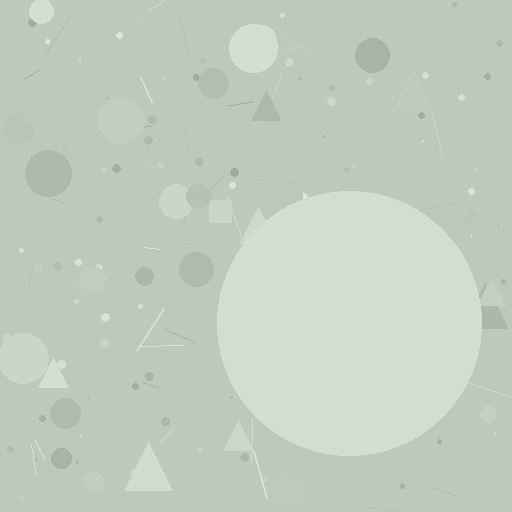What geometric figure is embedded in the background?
A circle is embedded in the background.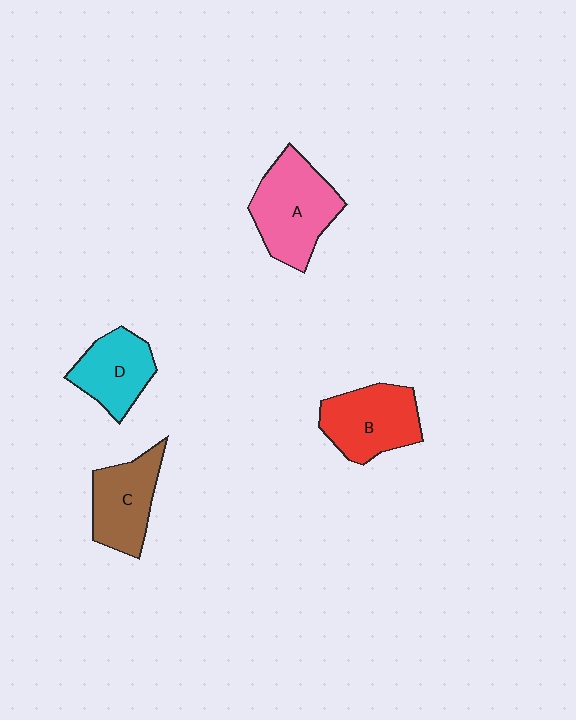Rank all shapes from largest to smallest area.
From largest to smallest: A (pink), B (red), C (brown), D (cyan).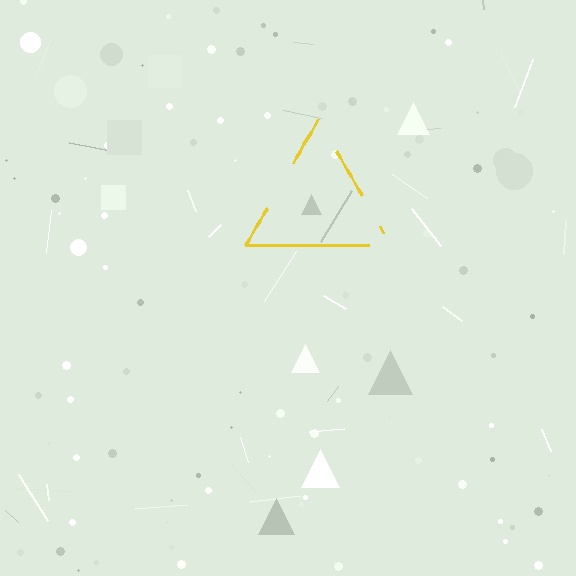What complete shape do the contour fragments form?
The contour fragments form a triangle.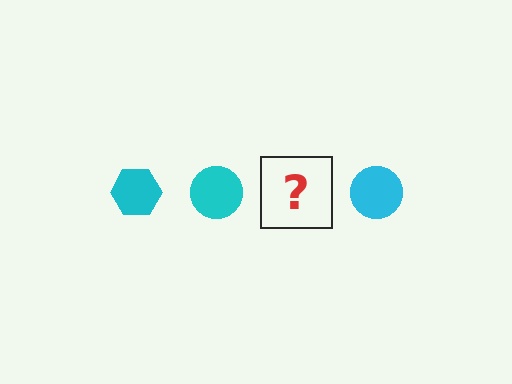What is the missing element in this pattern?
The missing element is a cyan hexagon.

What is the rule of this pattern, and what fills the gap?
The rule is that the pattern cycles through hexagon, circle shapes in cyan. The gap should be filled with a cyan hexagon.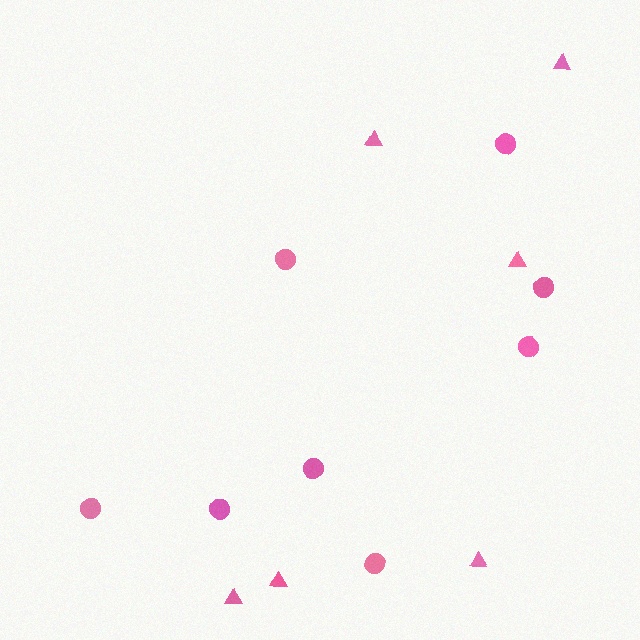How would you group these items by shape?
There are 2 groups: one group of circles (8) and one group of triangles (6).